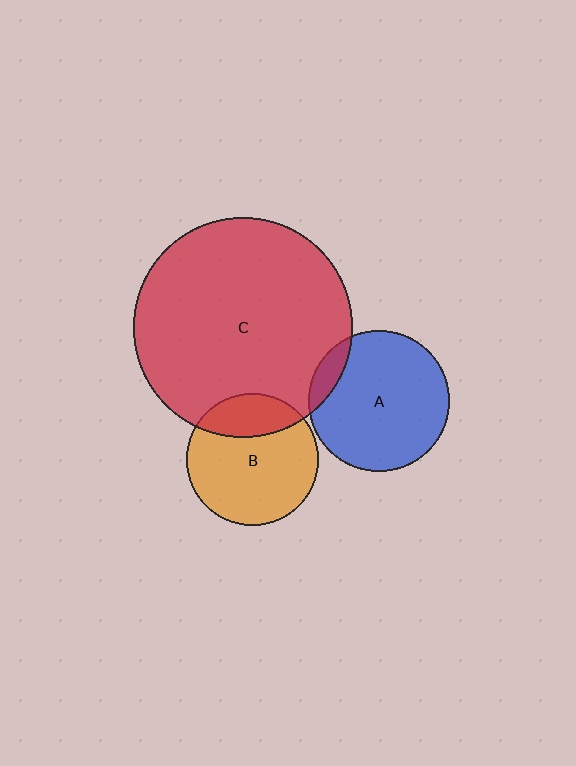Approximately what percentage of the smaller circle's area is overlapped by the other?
Approximately 10%.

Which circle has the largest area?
Circle C (red).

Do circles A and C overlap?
Yes.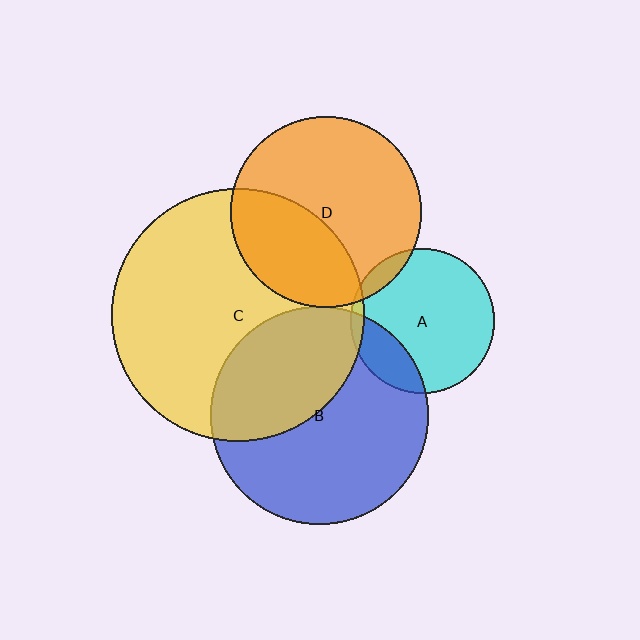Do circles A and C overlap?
Yes.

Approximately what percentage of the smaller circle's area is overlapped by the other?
Approximately 5%.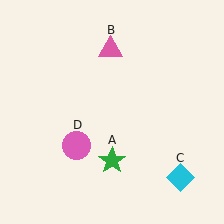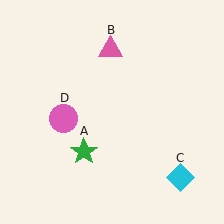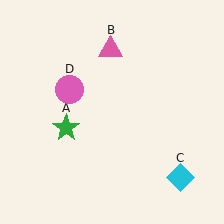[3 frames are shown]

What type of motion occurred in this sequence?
The green star (object A), pink circle (object D) rotated clockwise around the center of the scene.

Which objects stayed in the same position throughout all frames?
Pink triangle (object B) and cyan diamond (object C) remained stationary.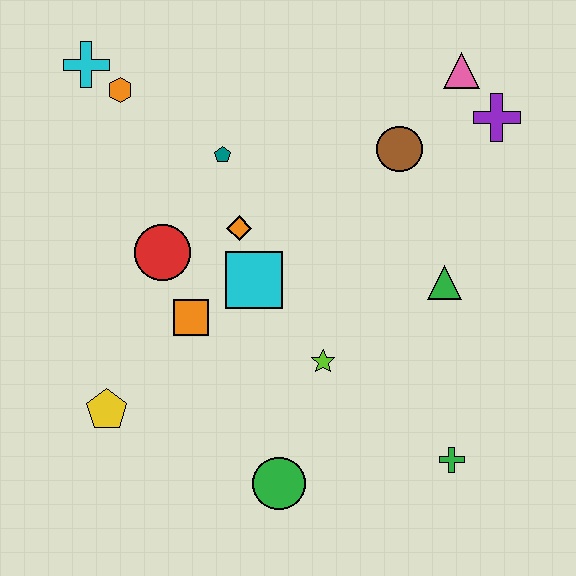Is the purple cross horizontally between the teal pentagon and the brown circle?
No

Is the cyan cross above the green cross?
Yes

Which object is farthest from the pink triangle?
The yellow pentagon is farthest from the pink triangle.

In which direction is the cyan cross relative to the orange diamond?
The cyan cross is above the orange diamond.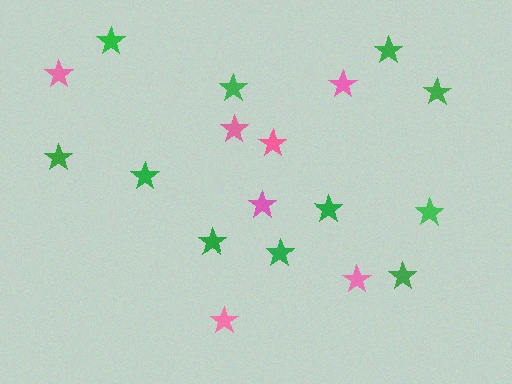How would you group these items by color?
There are 2 groups: one group of pink stars (7) and one group of green stars (11).